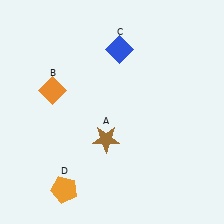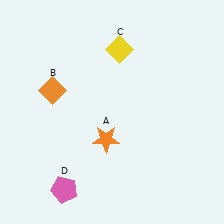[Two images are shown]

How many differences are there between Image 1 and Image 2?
There are 3 differences between the two images.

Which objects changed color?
A changed from brown to orange. C changed from blue to yellow. D changed from orange to pink.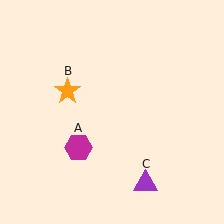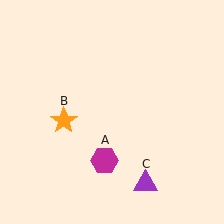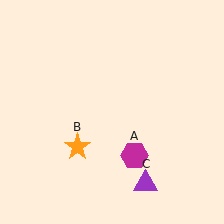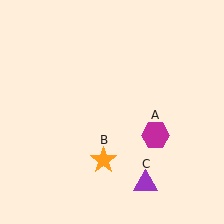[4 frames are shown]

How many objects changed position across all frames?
2 objects changed position: magenta hexagon (object A), orange star (object B).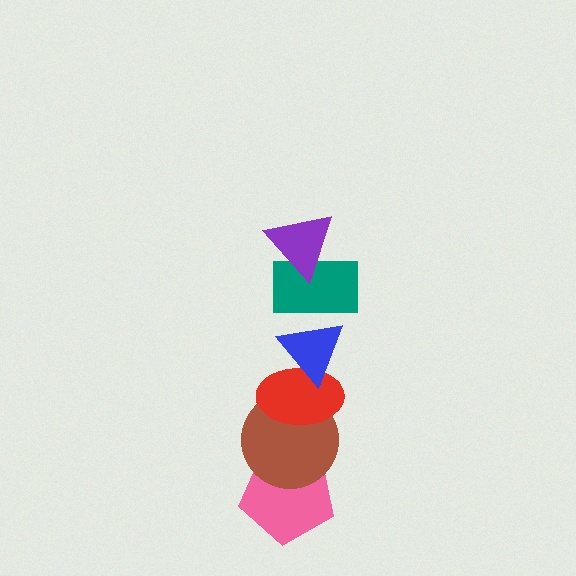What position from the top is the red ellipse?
The red ellipse is 4th from the top.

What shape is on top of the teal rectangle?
The purple triangle is on top of the teal rectangle.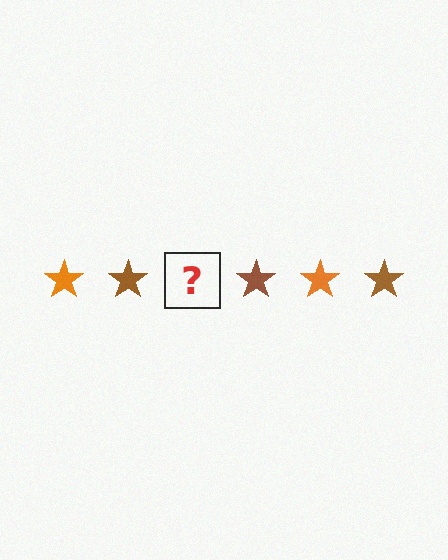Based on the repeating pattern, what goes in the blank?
The blank should be an orange star.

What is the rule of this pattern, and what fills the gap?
The rule is that the pattern cycles through orange, brown stars. The gap should be filled with an orange star.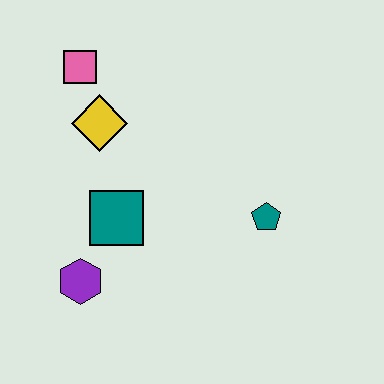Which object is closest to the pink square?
The yellow diamond is closest to the pink square.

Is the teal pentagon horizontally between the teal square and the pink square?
No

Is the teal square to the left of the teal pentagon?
Yes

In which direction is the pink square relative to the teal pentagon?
The pink square is to the left of the teal pentagon.